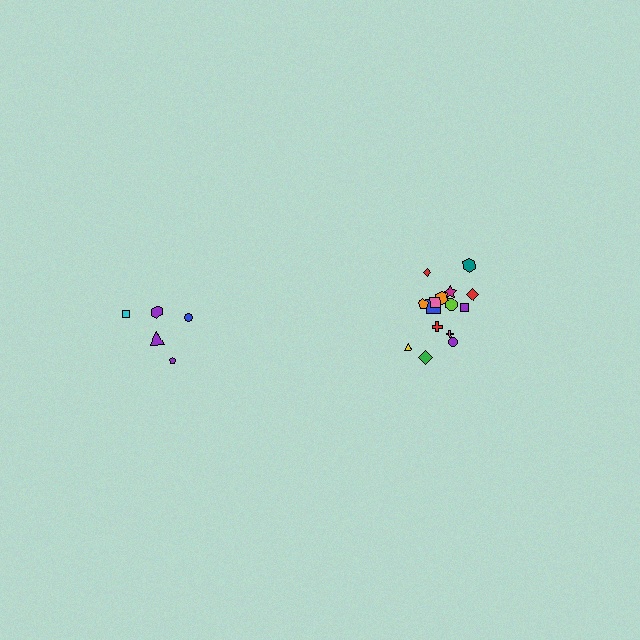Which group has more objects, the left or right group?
The right group.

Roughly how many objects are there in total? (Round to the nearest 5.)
Roughly 20 objects in total.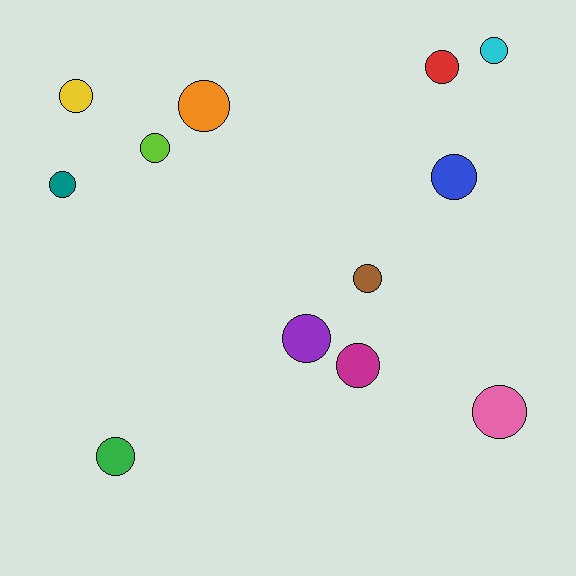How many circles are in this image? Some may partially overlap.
There are 12 circles.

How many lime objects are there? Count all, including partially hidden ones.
There is 1 lime object.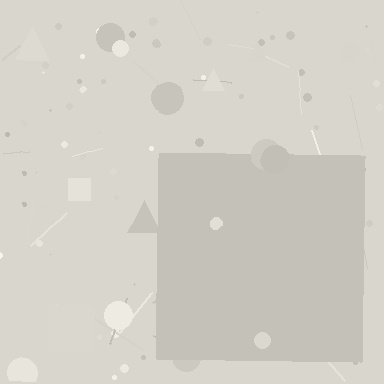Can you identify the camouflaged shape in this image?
The camouflaged shape is a square.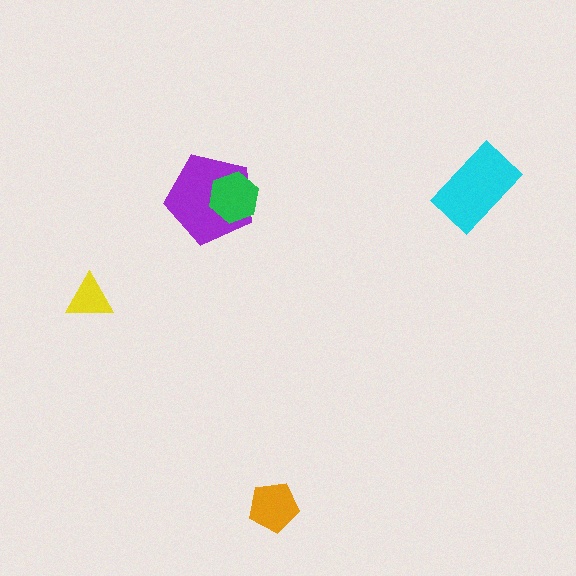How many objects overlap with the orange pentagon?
0 objects overlap with the orange pentagon.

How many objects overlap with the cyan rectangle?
0 objects overlap with the cyan rectangle.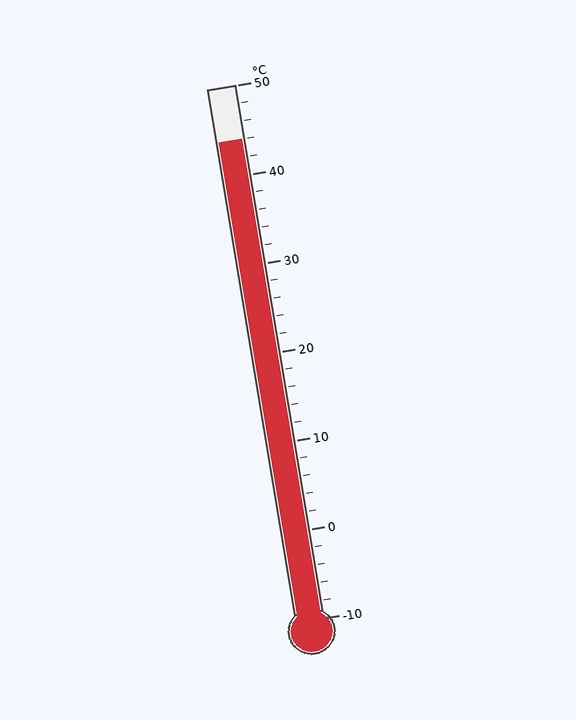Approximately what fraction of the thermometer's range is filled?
The thermometer is filled to approximately 90% of its range.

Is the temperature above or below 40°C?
The temperature is above 40°C.